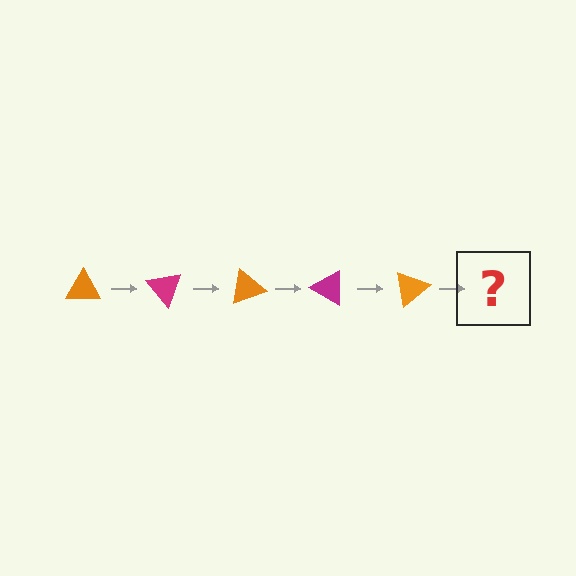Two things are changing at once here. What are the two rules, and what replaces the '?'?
The two rules are that it rotates 50 degrees each step and the color cycles through orange and magenta. The '?' should be a magenta triangle, rotated 250 degrees from the start.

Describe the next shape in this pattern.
It should be a magenta triangle, rotated 250 degrees from the start.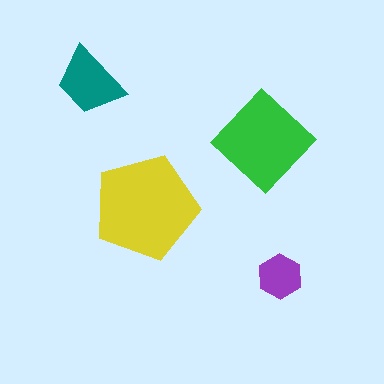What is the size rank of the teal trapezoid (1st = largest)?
3rd.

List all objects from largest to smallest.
The yellow pentagon, the green diamond, the teal trapezoid, the purple hexagon.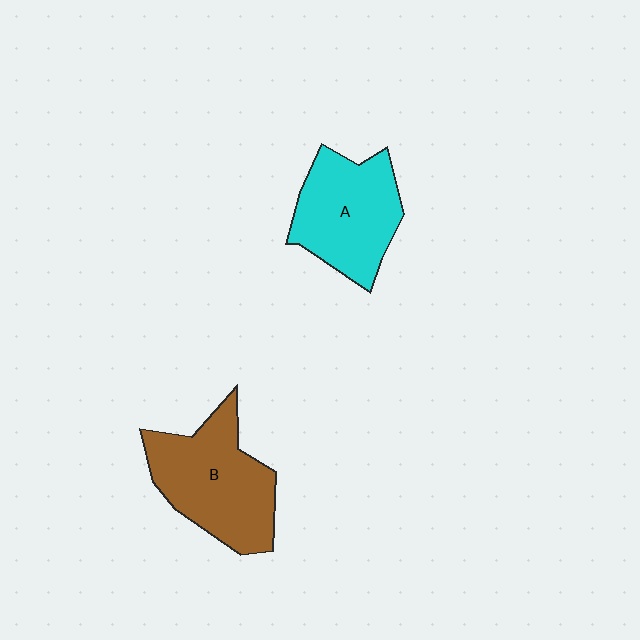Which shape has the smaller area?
Shape A (cyan).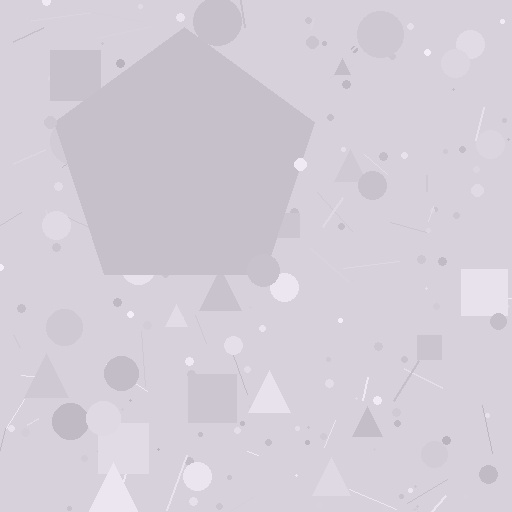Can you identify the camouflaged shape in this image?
The camouflaged shape is a pentagon.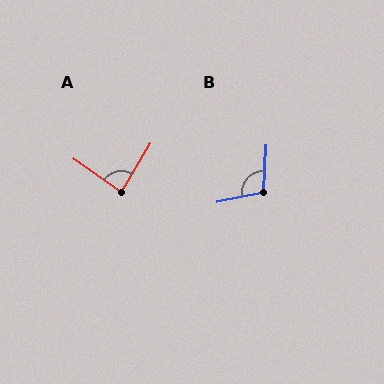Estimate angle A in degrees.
Approximately 86 degrees.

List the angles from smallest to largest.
A (86°), B (105°).